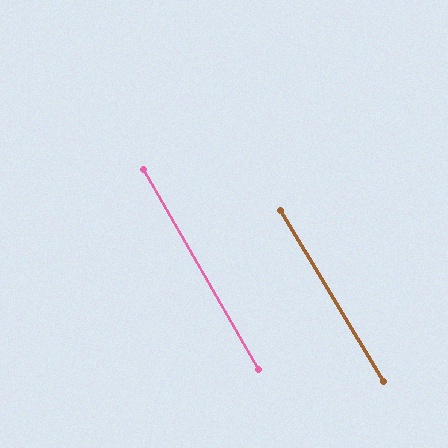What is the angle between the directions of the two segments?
Approximately 1 degree.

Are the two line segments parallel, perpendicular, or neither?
Parallel — their directions differ by only 1.4°.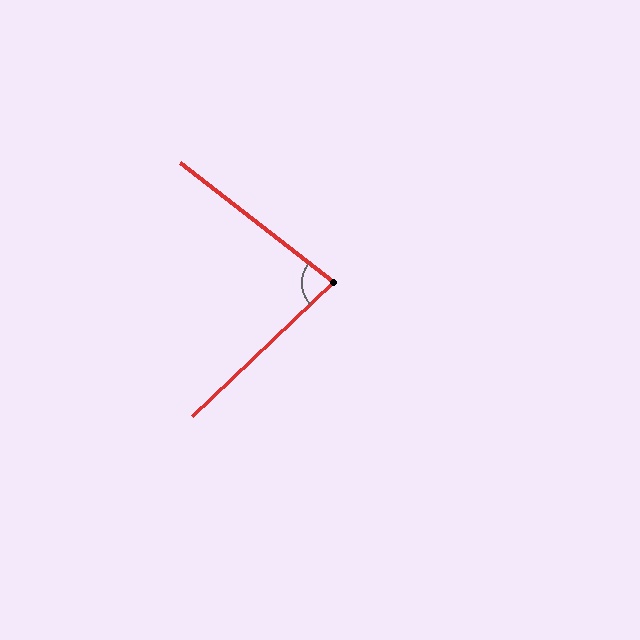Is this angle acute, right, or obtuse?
It is acute.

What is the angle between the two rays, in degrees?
Approximately 81 degrees.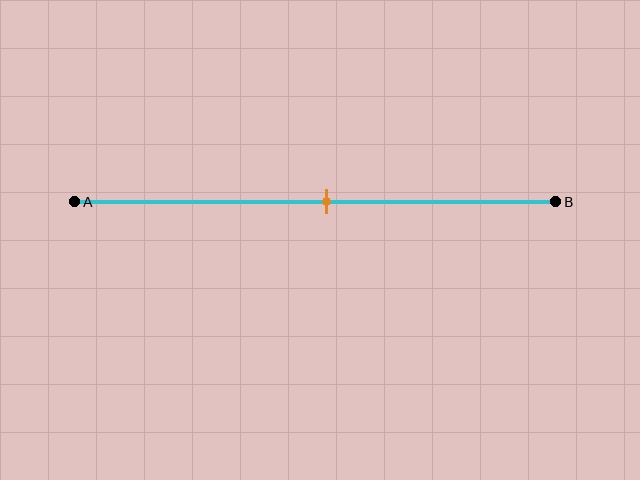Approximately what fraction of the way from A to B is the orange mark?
The orange mark is approximately 55% of the way from A to B.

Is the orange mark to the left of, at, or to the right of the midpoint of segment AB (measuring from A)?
The orange mark is approximately at the midpoint of segment AB.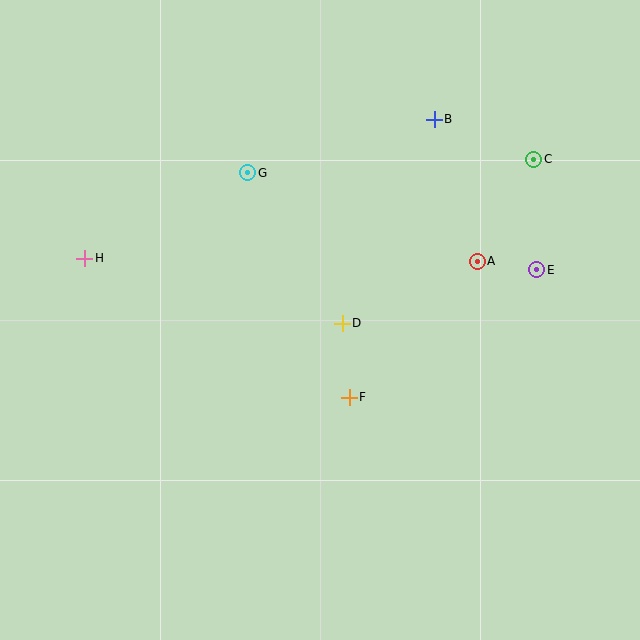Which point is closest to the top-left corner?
Point H is closest to the top-left corner.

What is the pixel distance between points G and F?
The distance between G and F is 246 pixels.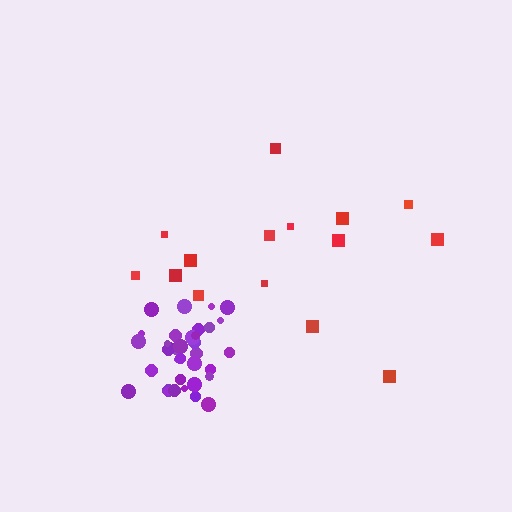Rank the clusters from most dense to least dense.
purple, red.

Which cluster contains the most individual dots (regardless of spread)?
Purple (35).